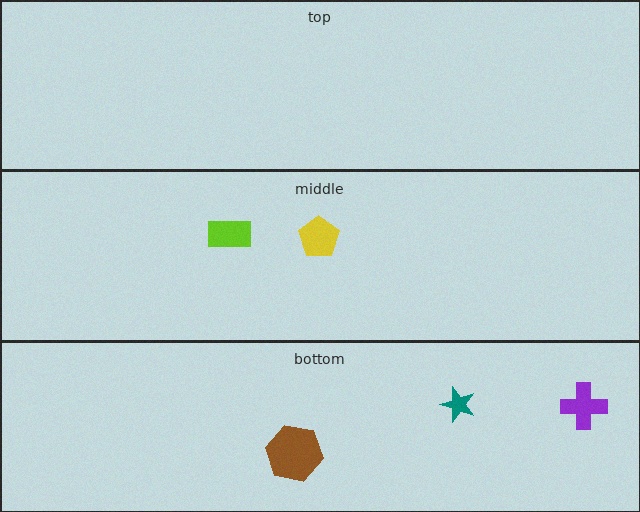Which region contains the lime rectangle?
The middle region.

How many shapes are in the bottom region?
3.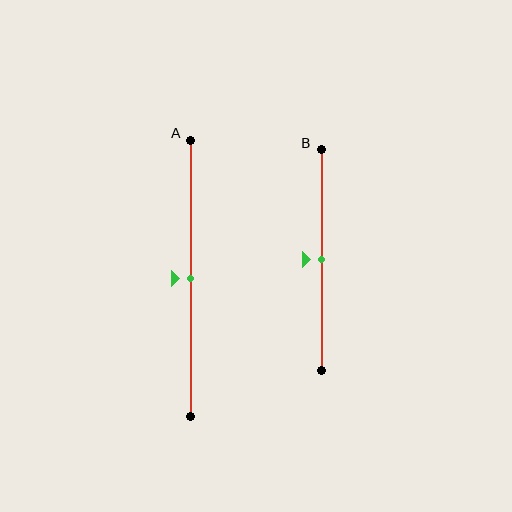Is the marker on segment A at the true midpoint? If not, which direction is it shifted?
Yes, the marker on segment A is at the true midpoint.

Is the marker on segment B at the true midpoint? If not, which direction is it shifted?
Yes, the marker on segment B is at the true midpoint.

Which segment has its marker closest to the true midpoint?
Segment A has its marker closest to the true midpoint.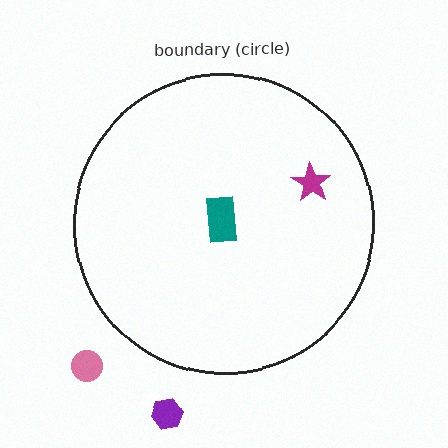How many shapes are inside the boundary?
2 inside, 2 outside.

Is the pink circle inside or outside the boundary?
Outside.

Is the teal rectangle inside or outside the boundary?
Inside.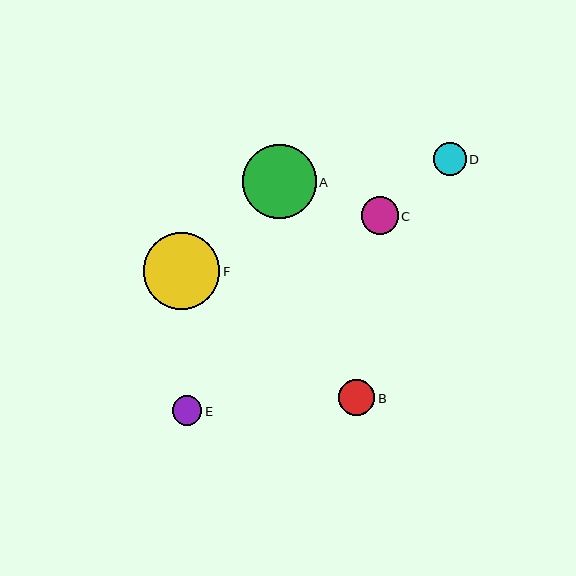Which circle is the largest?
Circle F is the largest with a size of approximately 77 pixels.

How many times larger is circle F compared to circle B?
Circle F is approximately 2.1 times the size of circle B.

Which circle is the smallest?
Circle E is the smallest with a size of approximately 30 pixels.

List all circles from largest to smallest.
From largest to smallest: F, A, C, B, D, E.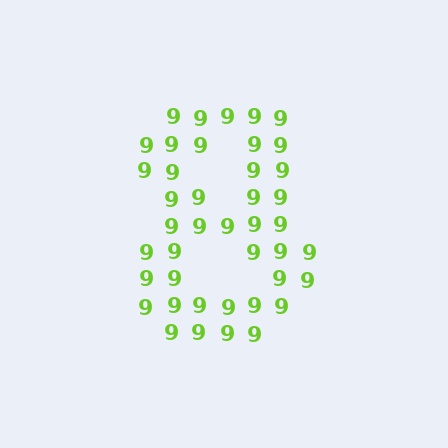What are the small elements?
The small elements are digit 9's.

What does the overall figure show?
The overall figure shows the digit 8.